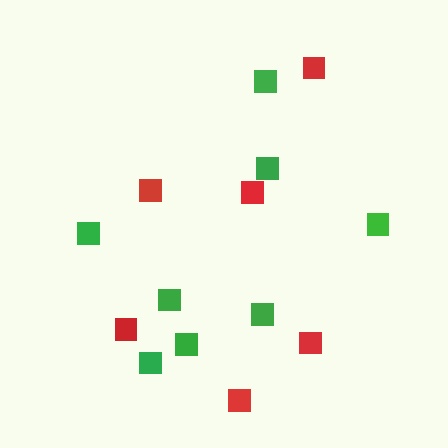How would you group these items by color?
There are 2 groups: one group of green squares (8) and one group of red squares (6).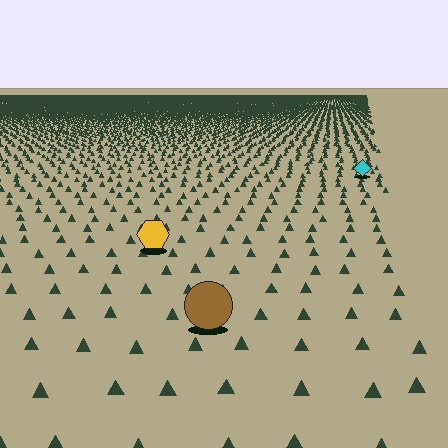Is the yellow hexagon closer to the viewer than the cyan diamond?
Yes. The yellow hexagon is closer — you can tell from the texture gradient: the ground texture is coarser near it.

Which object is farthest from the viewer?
The cyan diamond is farthest from the viewer. It appears smaller and the ground texture around it is denser.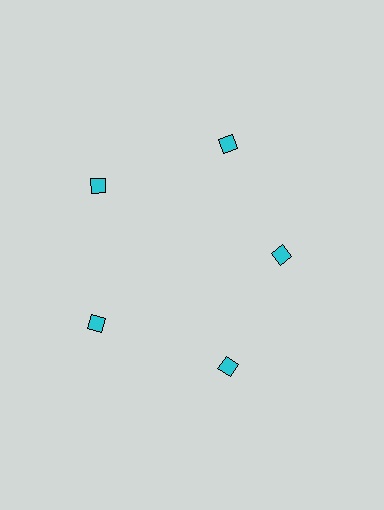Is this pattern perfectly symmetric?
No. The 5 cyan diamonds are arranged in a ring, but one element near the 3 o'clock position is pulled inward toward the center, breaking the 5-fold rotational symmetry.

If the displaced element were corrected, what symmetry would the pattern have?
It would have 5-fold rotational symmetry — the pattern would map onto itself every 72 degrees.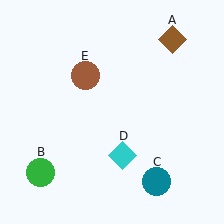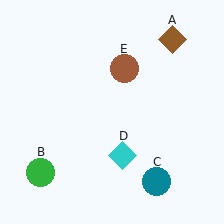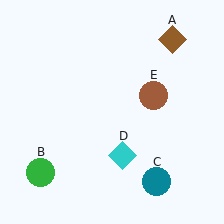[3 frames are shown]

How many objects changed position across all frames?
1 object changed position: brown circle (object E).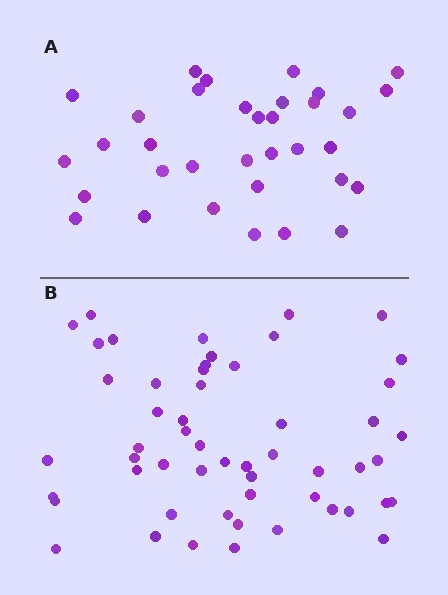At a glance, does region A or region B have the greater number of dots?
Region B (the bottom region) has more dots.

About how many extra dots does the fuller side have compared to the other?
Region B has approximately 20 more dots than region A.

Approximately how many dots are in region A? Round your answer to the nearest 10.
About 30 dots. (The exact count is 34, which rounds to 30.)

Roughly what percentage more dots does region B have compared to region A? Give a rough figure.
About 60% more.